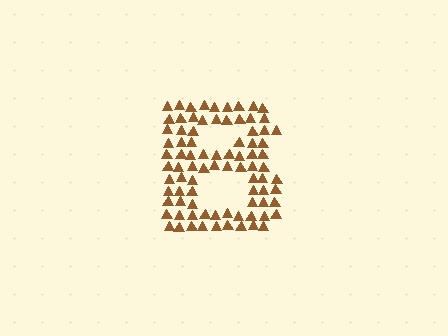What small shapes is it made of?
It is made of small triangles.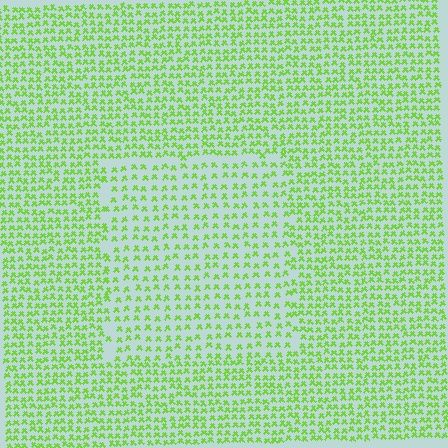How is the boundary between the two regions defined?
The boundary is defined by a change in element density (approximately 1.7x ratio). All elements are the same color, size, and shape.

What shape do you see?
I see a rectangle.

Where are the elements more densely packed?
The elements are more densely packed outside the rectangle boundary.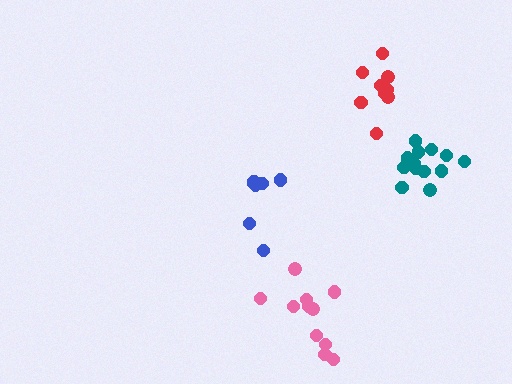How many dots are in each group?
Group 1: 13 dots, Group 2: 7 dots, Group 3: 11 dots, Group 4: 9 dots (40 total).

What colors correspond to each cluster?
The clusters are colored: teal, blue, pink, red.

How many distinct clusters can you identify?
There are 4 distinct clusters.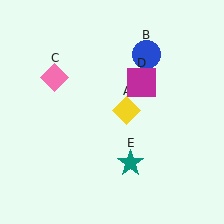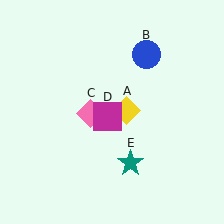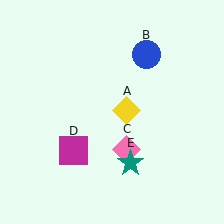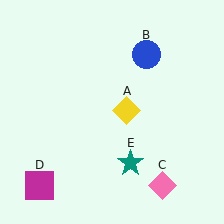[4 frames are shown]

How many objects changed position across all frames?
2 objects changed position: pink diamond (object C), magenta square (object D).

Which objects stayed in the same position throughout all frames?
Yellow diamond (object A) and blue circle (object B) and teal star (object E) remained stationary.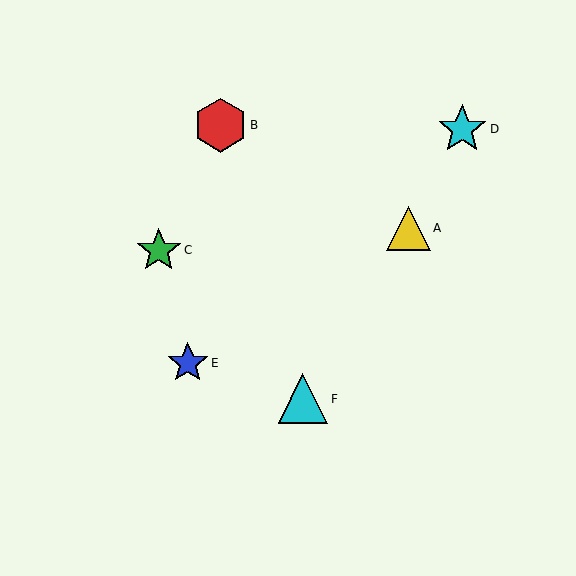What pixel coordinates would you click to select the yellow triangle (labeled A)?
Click at (409, 228) to select the yellow triangle A.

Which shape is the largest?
The red hexagon (labeled B) is the largest.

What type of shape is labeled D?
Shape D is a cyan star.